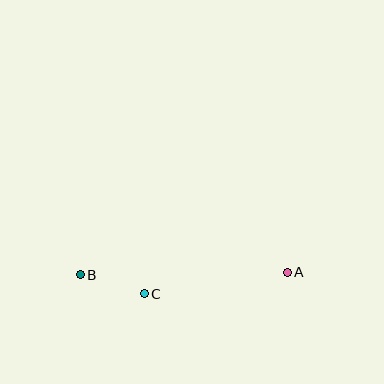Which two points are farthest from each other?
Points A and B are farthest from each other.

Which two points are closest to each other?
Points B and C are closest to each other.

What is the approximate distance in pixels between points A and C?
The distance between A and C is approximately 145 pixels.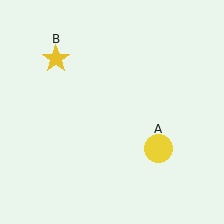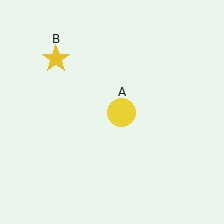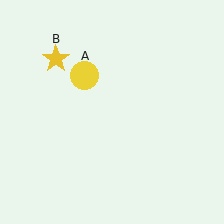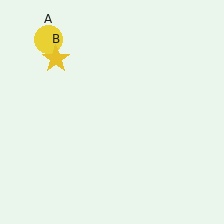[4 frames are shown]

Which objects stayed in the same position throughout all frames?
Yellow star (object B) remained stationary.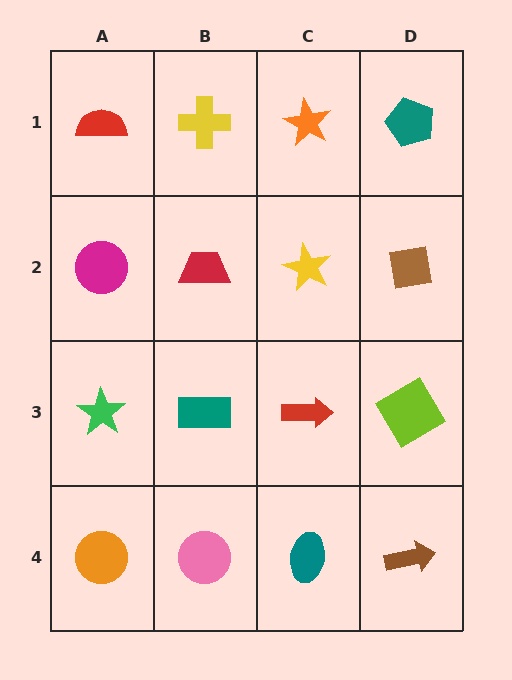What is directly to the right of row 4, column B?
A teal ellipse.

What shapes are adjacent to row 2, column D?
A teal pentagon (row 1, column D), a lime diamond (row 3, column D), a yellow star (row 2, column C).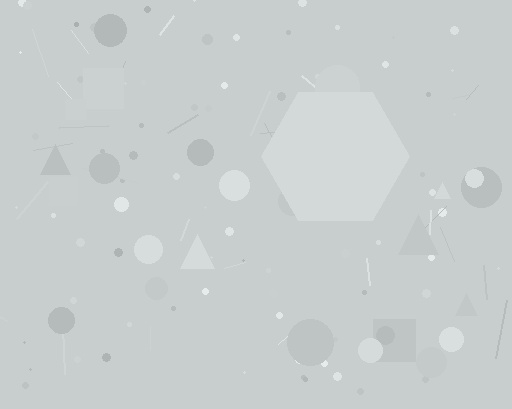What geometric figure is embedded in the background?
A hexagon is embedded in the background.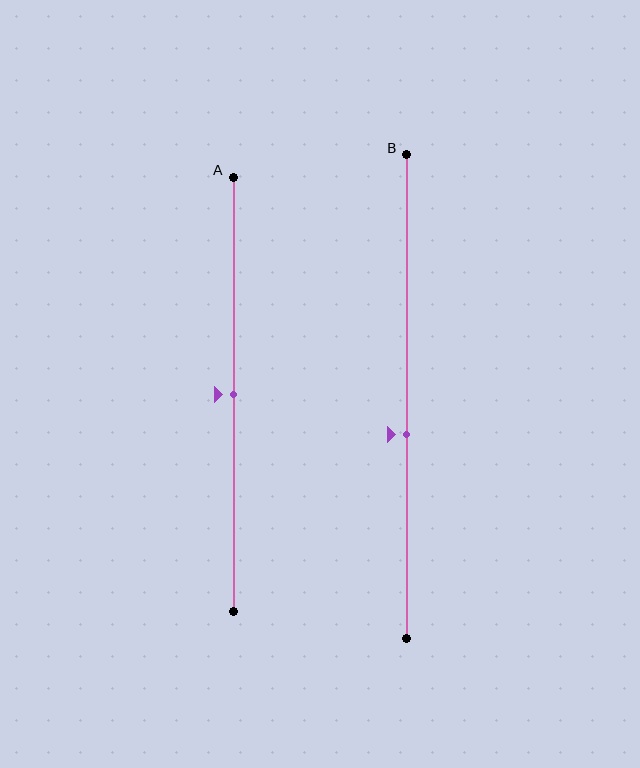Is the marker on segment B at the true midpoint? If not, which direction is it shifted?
No, the marker on segment B is shifted downward by about 8% of the segment length.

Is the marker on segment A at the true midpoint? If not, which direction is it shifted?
Yes, the marker on segment A is at the true midpoint.